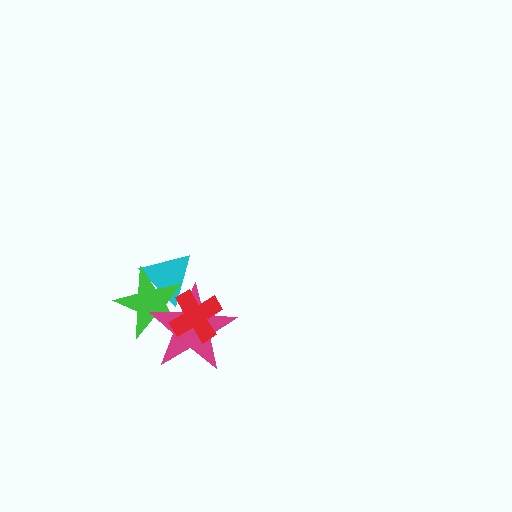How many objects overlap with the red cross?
3 objects overlap with the red cross.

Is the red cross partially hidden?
No, no other shape covers it.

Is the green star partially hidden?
Yes, it is partially covered by another shape.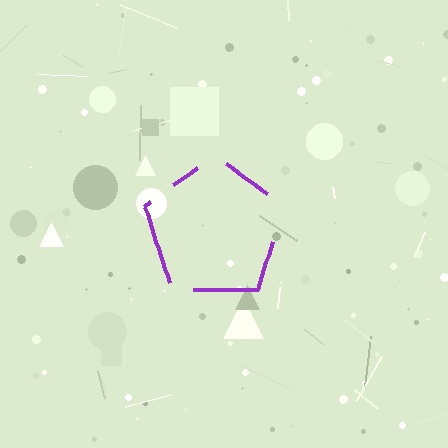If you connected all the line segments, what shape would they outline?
They would outline a pentagon.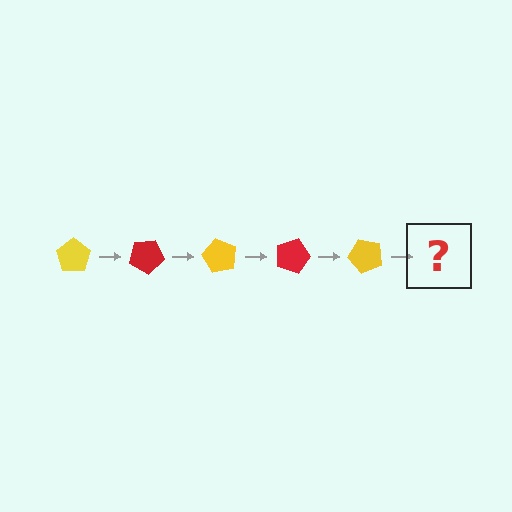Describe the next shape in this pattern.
It should be a red pentagon, rotated 150 degrees from the start.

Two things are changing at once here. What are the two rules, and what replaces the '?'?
The two rules are that it rotates 30 degrees each step and the color cycles through yellow and red. The '?' should be a red pentagon, rotated 150 degrees from the start.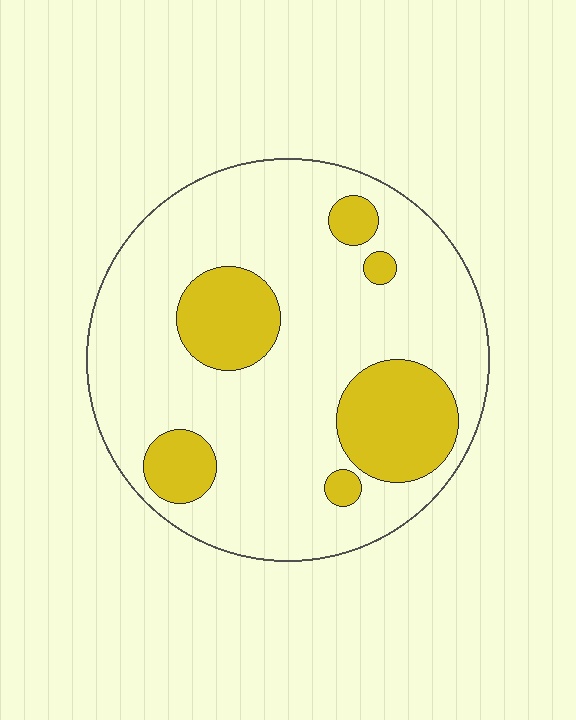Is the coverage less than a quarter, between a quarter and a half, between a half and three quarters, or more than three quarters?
Less than a quarter.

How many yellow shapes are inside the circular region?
6.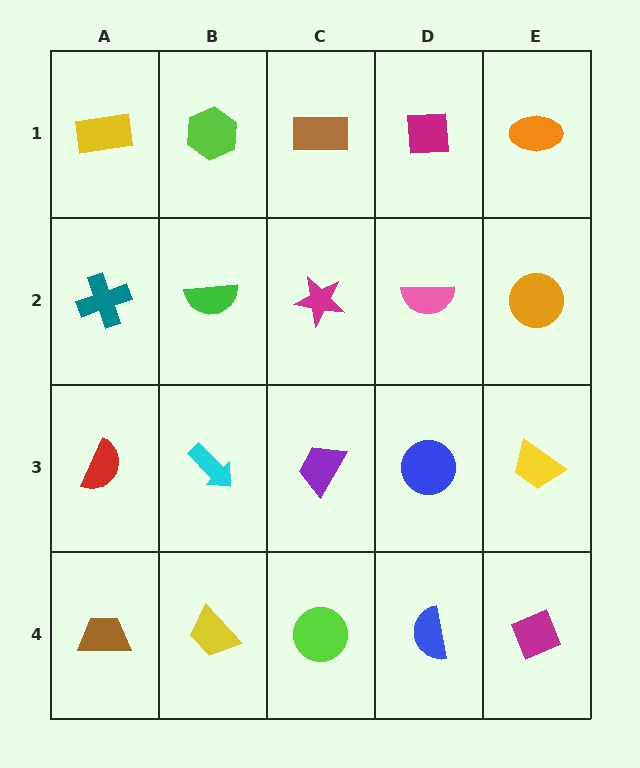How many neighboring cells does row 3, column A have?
3.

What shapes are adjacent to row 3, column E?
An orange circle (row 2, column E), a magenta diamond (row 4, column E), a blue circle (row 3, column D).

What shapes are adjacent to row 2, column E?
An orange ellipse (row 1, column E), a yellow trapezoid (row 3, column E), a pink semicircle (row 2, column D).